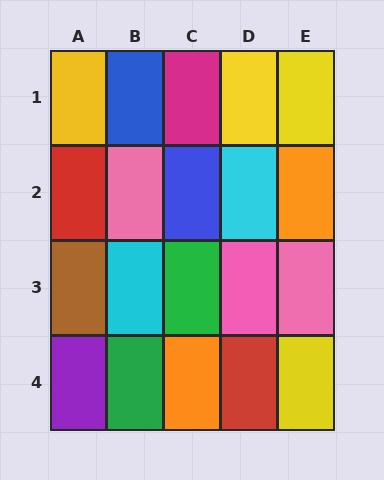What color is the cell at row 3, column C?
Green.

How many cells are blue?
2 cells are blue.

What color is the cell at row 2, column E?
Orange.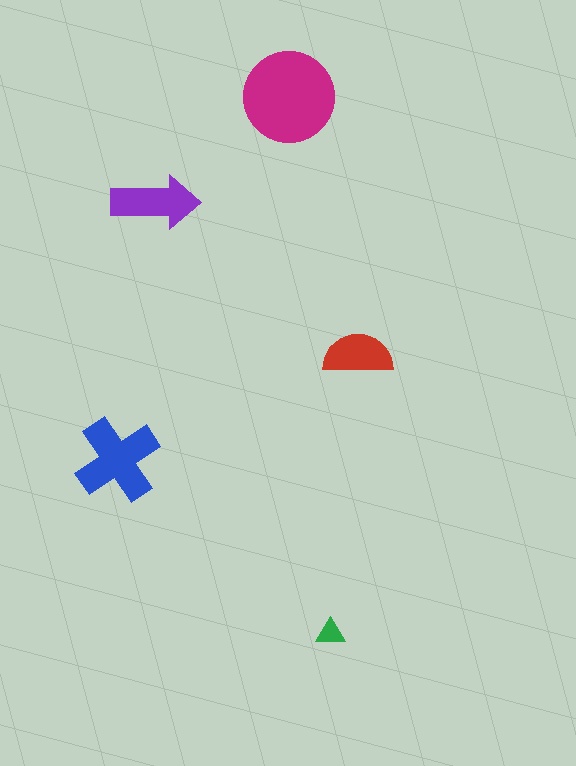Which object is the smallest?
The green triangle.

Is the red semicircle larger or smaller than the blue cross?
Smaller.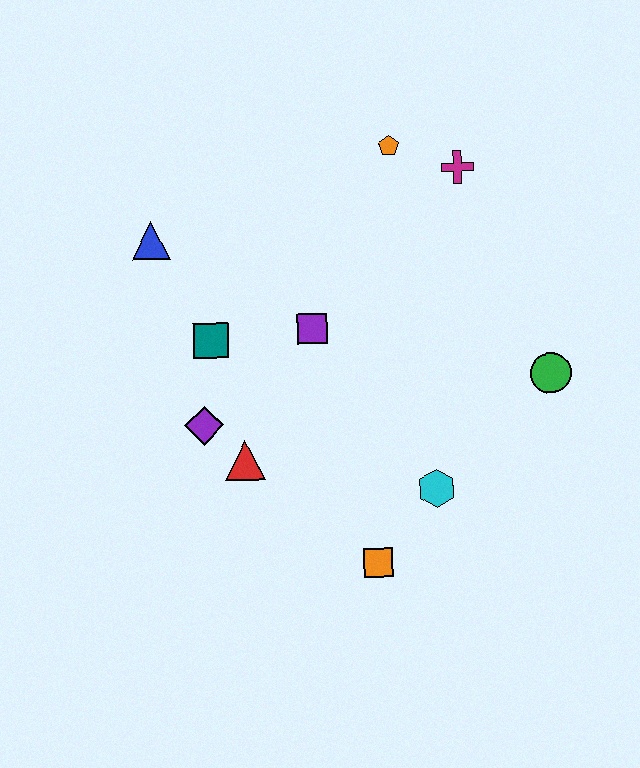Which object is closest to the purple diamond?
The red triangle is closest to the purple diamond.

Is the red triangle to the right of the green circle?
No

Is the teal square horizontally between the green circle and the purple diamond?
Yes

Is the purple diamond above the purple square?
No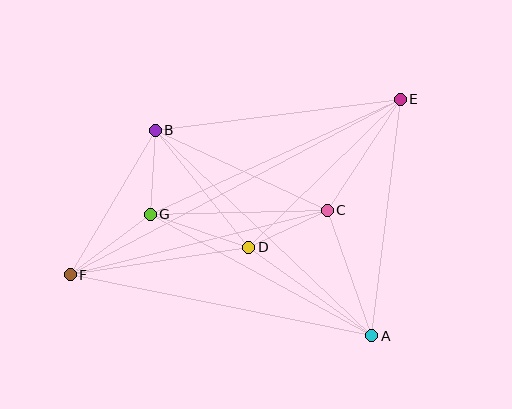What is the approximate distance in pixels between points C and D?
The distance between C and D is approximately 87 pixels.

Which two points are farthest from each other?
Points E and F are farthest from each other.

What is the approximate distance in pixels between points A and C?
The distance between A and C is approximately 133 pixels.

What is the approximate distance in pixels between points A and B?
The distance between A and B is approximately 299 pixels.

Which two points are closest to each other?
Points B and G are closest to each other.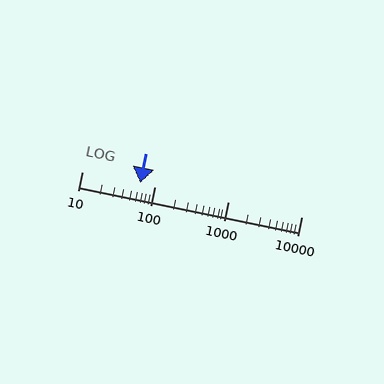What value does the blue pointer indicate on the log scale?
The pointer indicates approximately 62.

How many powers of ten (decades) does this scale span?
The scale spans 3 decades, from 10 to 10000.